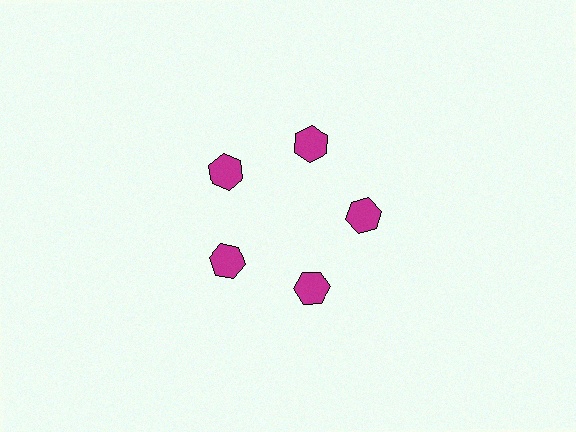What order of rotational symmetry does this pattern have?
This pattern has 5-fold rotational symmetry.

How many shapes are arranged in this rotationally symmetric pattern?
There are 5 shapes, arranged in 5 groups of 1.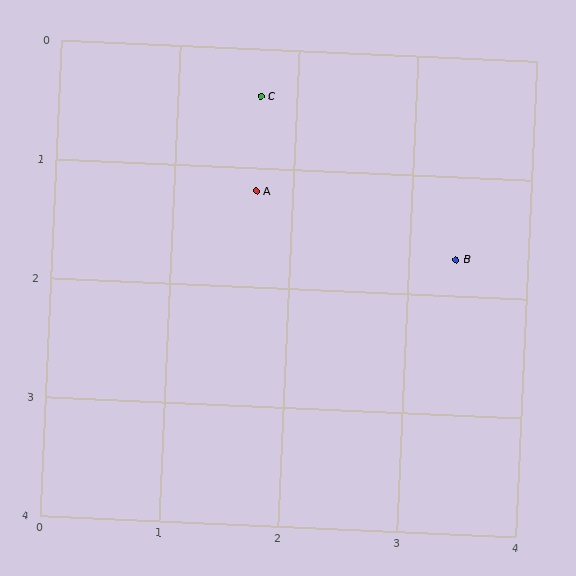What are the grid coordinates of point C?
Point C is at approximately (1.7, 0.4).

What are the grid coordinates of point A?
Point A is at approximately (1.7, 1.2).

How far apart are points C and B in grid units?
Points C and B are about 2.1 grid units apart.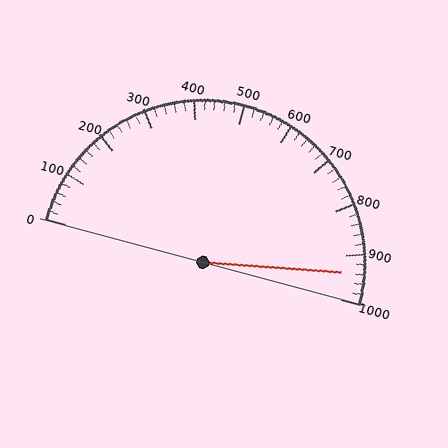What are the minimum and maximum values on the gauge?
The gauge ranges from 0 to 1000.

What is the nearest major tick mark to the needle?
The nearest major tick mark is 900.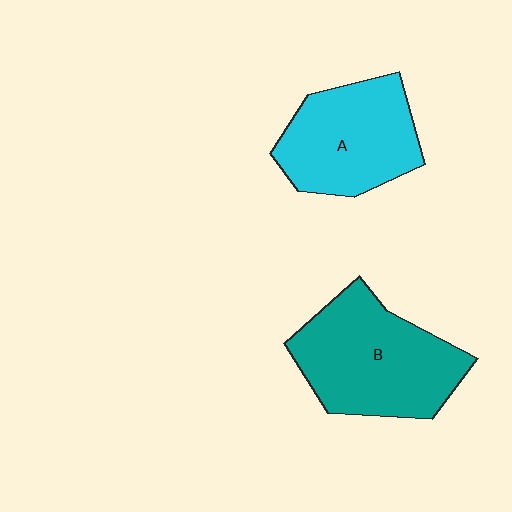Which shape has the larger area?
Shape B (teal).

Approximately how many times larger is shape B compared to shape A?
Approximately 1.2 times.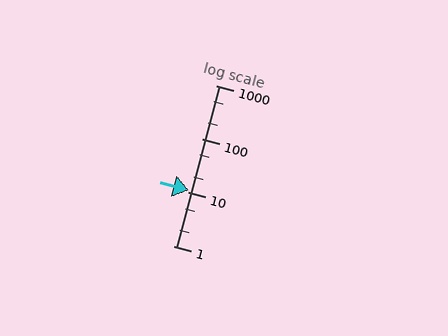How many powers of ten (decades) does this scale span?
The scale spans 3 decades, from 1 to 1000.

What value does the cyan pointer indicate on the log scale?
The pointer indicates approximately 11.